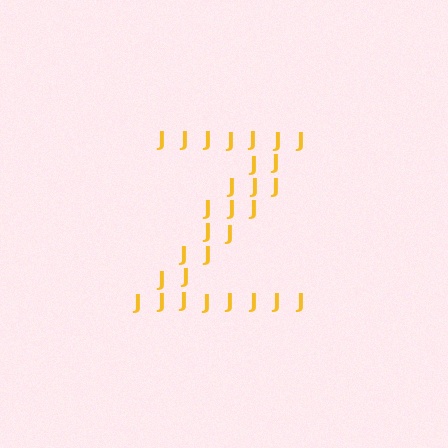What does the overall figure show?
The overall figure shows the letter Z.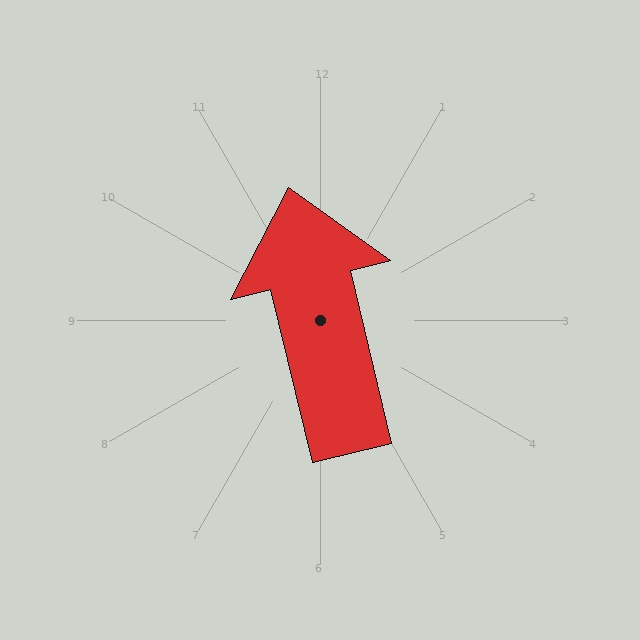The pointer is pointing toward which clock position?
Roughly 12 o'clock.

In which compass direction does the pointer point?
North.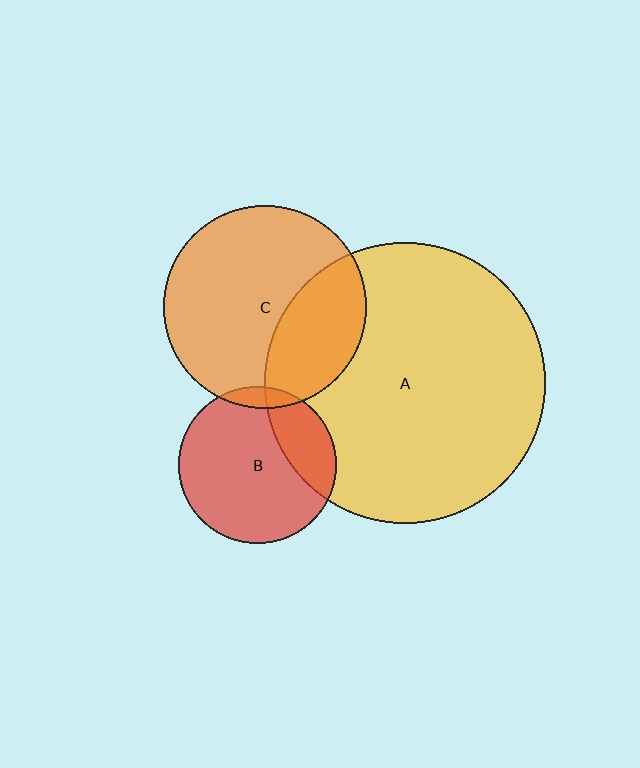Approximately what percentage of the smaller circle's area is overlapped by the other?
Approximately 30%.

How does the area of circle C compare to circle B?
Approximately 1.7 times.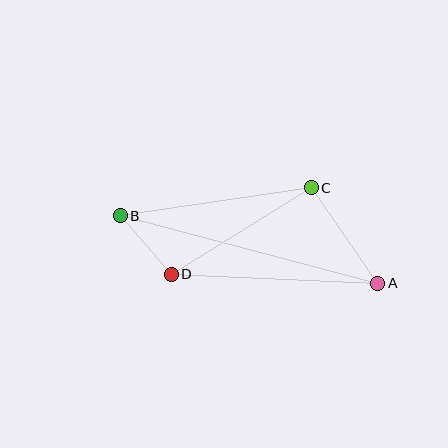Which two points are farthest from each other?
Points A and B are farthest from each other.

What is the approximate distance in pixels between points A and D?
The distance between A and D is approximately 207 pixels.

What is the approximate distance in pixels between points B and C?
The distance between B and C is approximately 193 pixels.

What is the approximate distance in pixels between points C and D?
The distance between C and D is approximately 164 pixels.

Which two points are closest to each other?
Points B and D are closest to each other.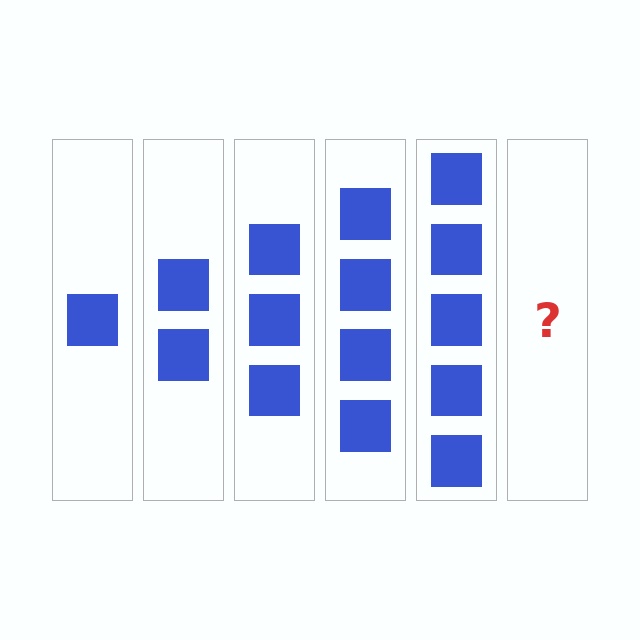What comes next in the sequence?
The next element should be 6 squares.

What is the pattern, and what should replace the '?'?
The pattern is that each step adds one more square. The '?' should be 6 squares.